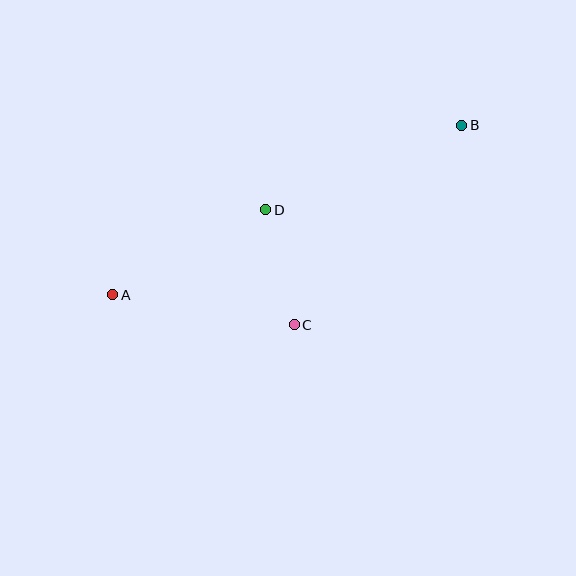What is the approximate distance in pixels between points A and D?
The distance between A and D is approximately 175 pixels.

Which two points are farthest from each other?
Points A and B are farthest from each other.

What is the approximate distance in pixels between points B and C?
The distance between B and C is approximately 260 pixels.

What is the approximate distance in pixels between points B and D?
The distance between B and D is approximately 213 pixels.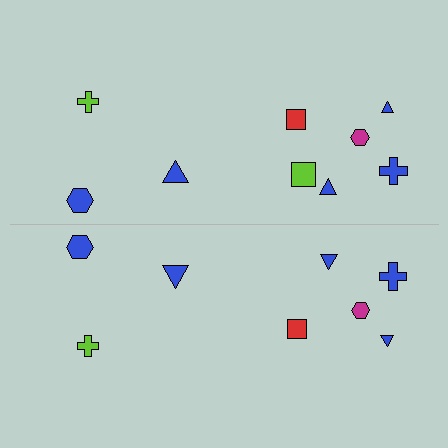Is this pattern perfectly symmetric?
No, the pattern is not perfectly symmetric. A lime square is missing from the bottom side.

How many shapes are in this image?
There are 17 shapes in this image.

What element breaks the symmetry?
A lime square is missing from the bottom side.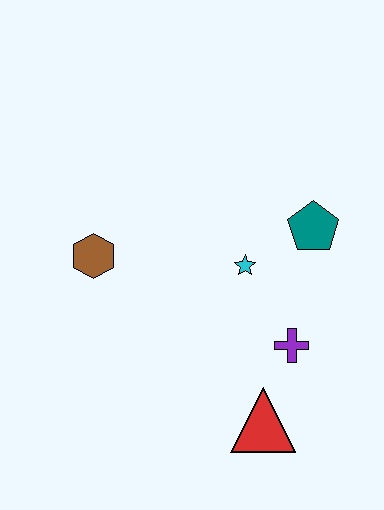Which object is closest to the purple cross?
The red triangle is closest to the purple cross.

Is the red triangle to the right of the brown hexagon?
Yes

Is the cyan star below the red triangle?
No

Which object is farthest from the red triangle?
The brown hexagon is farthest from the red triangle.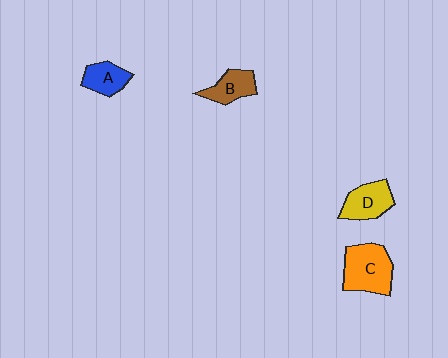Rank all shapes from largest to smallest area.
From largest to smallest: C (orange), D (yellow), B (brown), A (blue).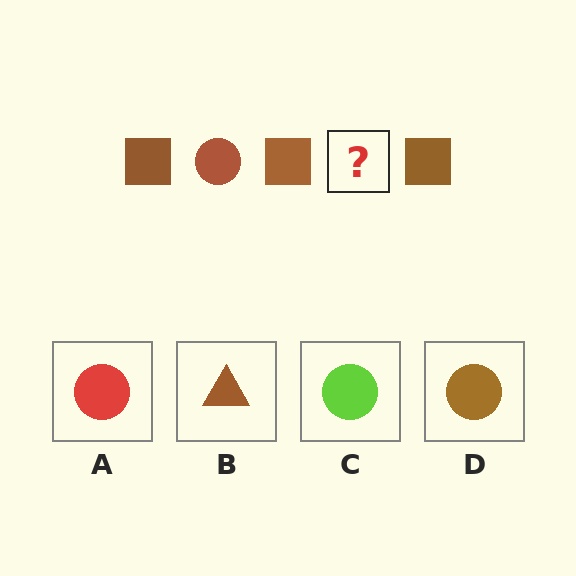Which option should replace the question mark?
Option D.